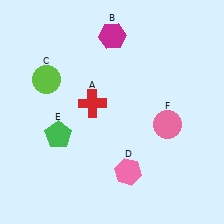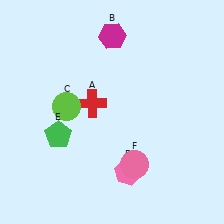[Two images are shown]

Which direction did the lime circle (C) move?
The lime circle (C) moved down.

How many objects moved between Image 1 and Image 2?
2 objects moved between the two images.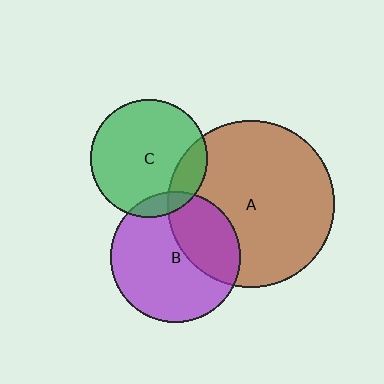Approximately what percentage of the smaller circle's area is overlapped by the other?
Approximately 10%.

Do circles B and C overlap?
Yes.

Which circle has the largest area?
Circle A (brown).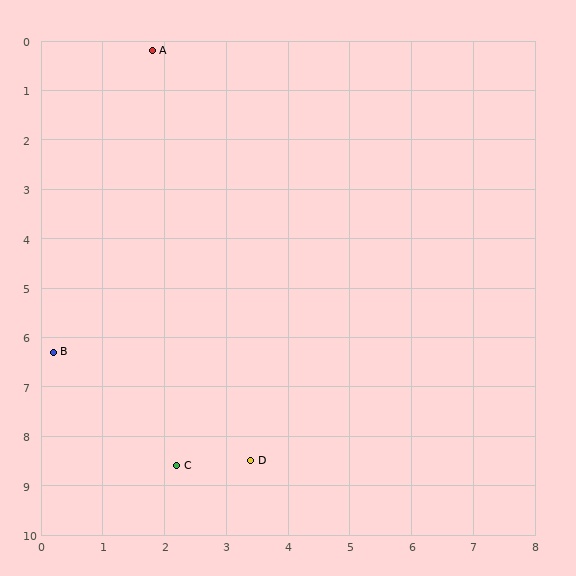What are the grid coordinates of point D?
Point D is at approximately (3.4, 8.5).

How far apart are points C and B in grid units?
Points C and B are about 3.0 grid units apart.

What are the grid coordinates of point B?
Point B is at approximately (0.2, 6.3).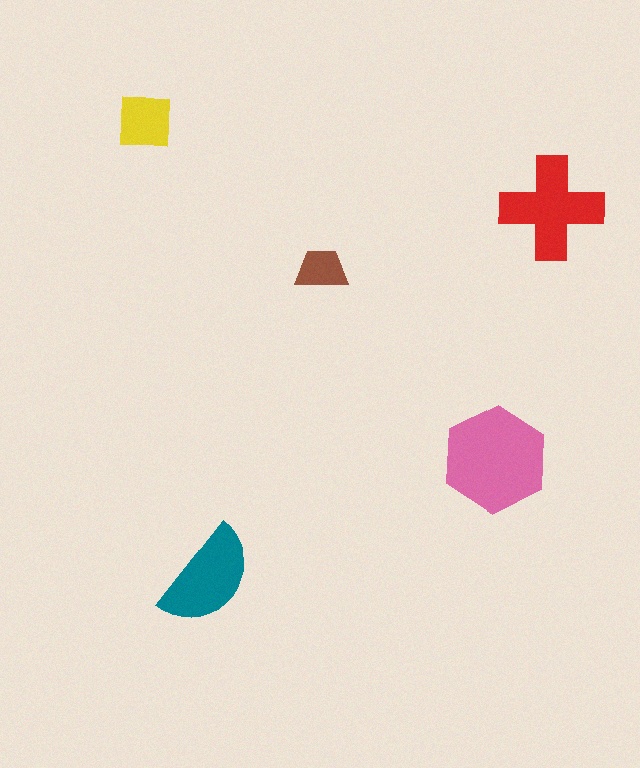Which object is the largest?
The pink hexagon.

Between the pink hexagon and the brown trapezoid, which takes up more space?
The pink hexagon.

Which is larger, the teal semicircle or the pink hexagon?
The pink hexagon.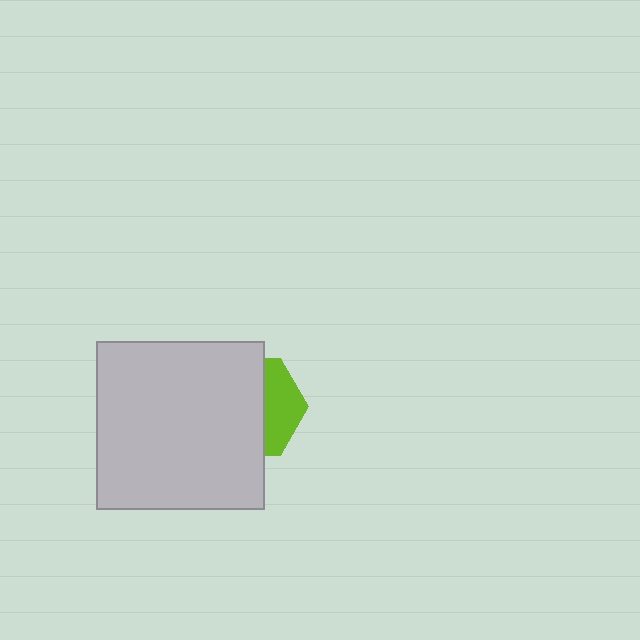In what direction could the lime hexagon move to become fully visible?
The lime hexagon could move right. That would shift it out from behind the light gray square entirely.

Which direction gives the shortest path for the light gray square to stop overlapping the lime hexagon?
Moving left gives the shortest separation.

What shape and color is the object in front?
The object in front is a light gray square.